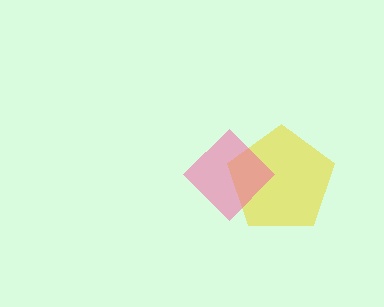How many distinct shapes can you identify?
There are 2 distinct shapes: a yellow pentagon, a pink diamond.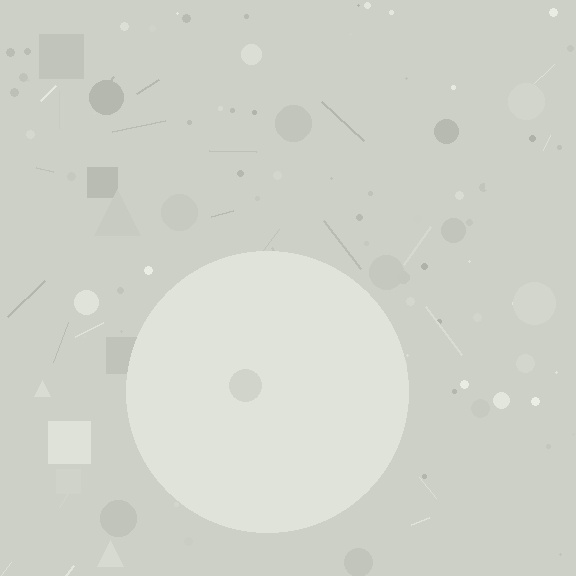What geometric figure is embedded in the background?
A circle is embedded in the background.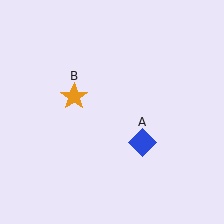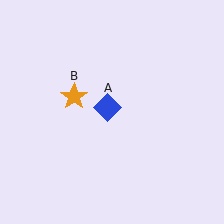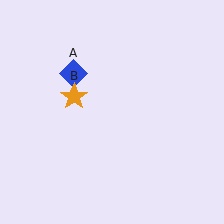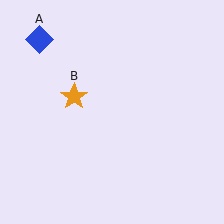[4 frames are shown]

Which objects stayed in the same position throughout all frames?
Orange star (object B) remained stationary.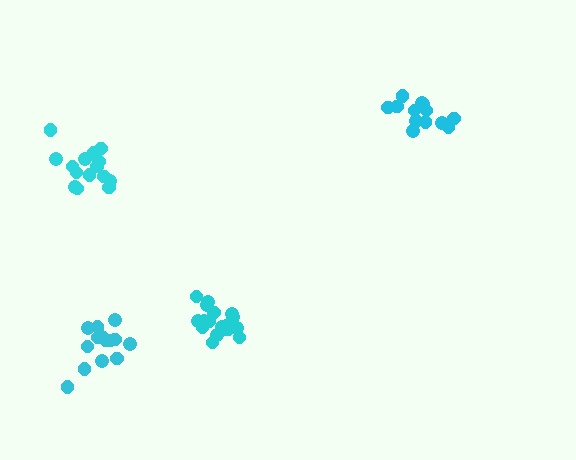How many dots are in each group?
Group 1: 15 dots, Group 2: 18 dots, Group 3: 14 dots, Group 4: 13 dots (60 total).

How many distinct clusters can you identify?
There are 4 distinct clusters.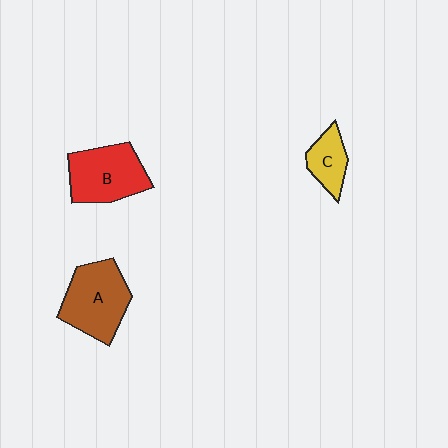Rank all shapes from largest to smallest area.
From largest to smallest: A (brown), B (red), C (yellow).